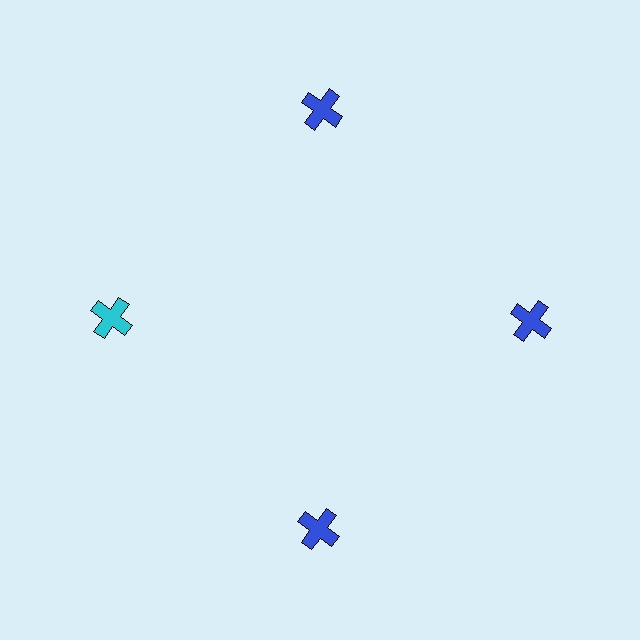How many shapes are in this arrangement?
There are 4 shapes arranged in a ring pattern.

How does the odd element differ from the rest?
It has a different color: cyan instead of blue.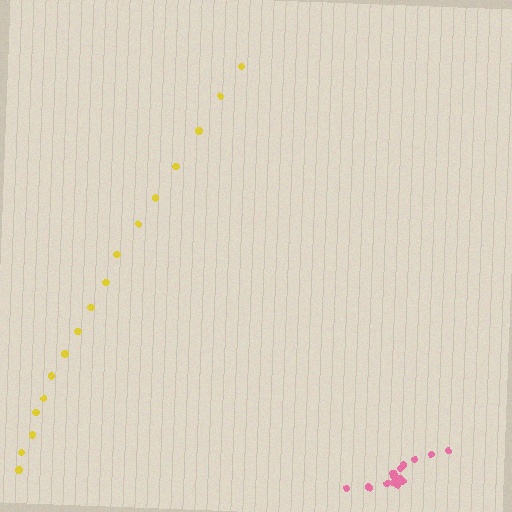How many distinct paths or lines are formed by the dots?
There are 2 distinct paths.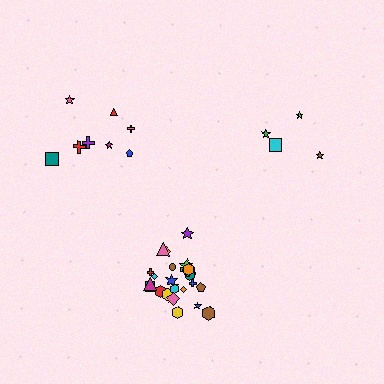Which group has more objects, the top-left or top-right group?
The top-left group.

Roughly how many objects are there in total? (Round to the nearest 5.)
Roughly 35 objects in total.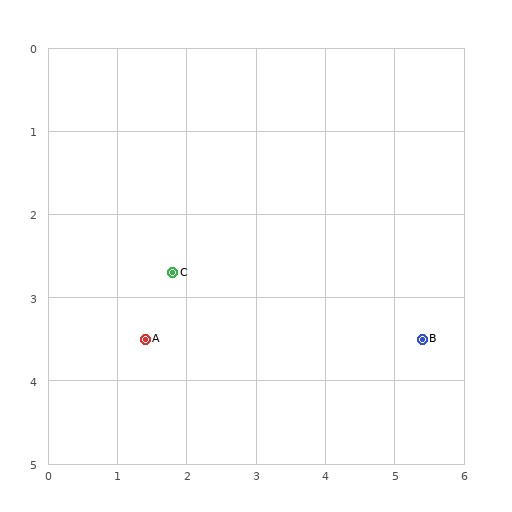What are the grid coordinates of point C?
Point C is at approximately (1.8, 2.7).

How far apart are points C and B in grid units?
Points C and B are about 3.7 grid units apart.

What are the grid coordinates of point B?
Point B is at approximately (5.4, 3.5).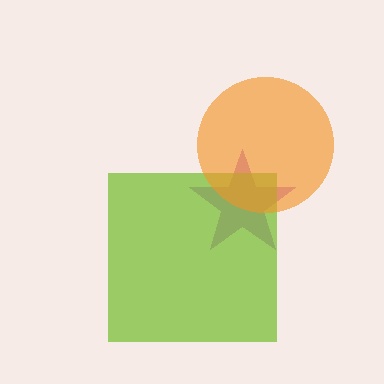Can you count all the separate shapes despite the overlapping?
Yes, there are 3 separate shapes.